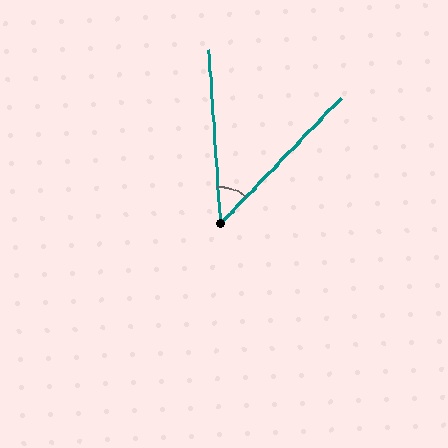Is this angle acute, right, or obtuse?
It is acute.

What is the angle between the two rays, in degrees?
Approximately 48 degrees.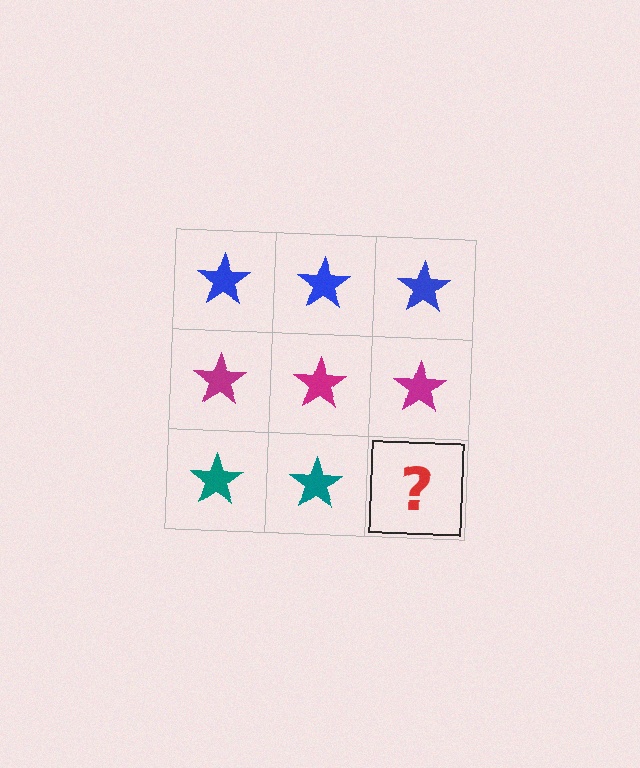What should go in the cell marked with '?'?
The missing cell should contain a teal star.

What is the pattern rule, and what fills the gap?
The rule is that each row has a consistent color. The gap should be filled with a teal star.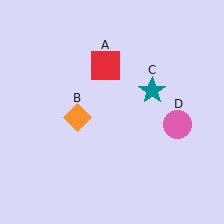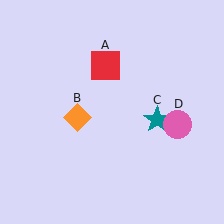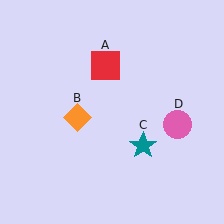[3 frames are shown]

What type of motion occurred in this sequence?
The teal star (object C) rotated clockwise around the center of the scene.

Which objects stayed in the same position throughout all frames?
Red square (object A) and orange diamond (object B) and pink circle (object D) remained stationary.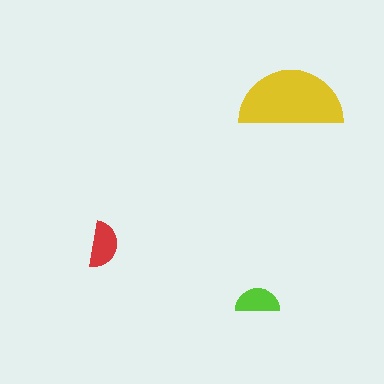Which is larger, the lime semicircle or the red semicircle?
The red one.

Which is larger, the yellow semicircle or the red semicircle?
The yellow one.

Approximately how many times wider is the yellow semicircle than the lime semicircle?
About 2.5 times wider.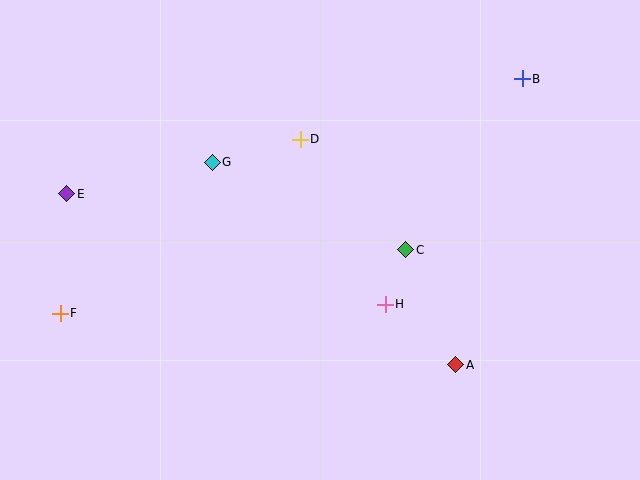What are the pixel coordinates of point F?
Point F is at (60, 313).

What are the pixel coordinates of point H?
Point H is at (385, 304).